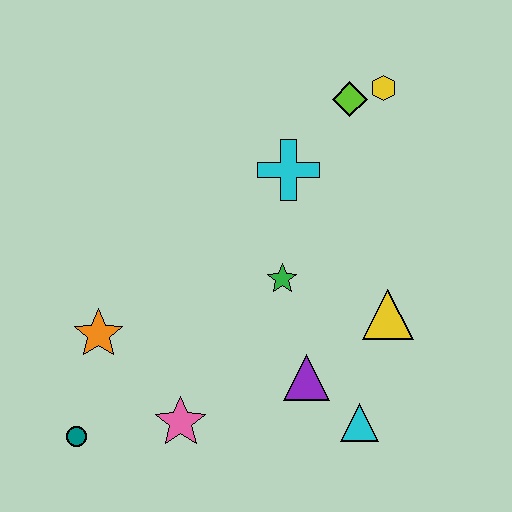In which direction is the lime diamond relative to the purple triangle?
The lime diamond is above the purple triangle.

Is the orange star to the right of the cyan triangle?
No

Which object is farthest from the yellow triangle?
The teal circle is farthest from the yellow triangle.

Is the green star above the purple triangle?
Yes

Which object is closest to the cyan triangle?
The purple triangle is closest to the cyan triangle.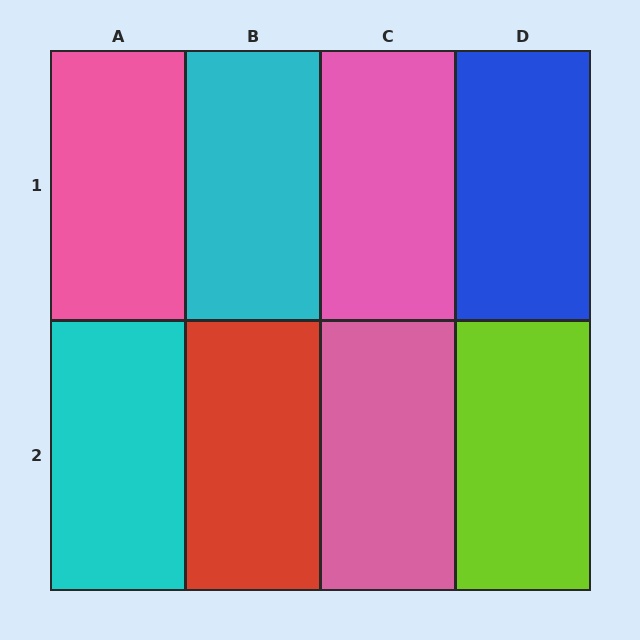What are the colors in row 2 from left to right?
Cyan, red, pink, lime.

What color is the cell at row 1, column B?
Cyan.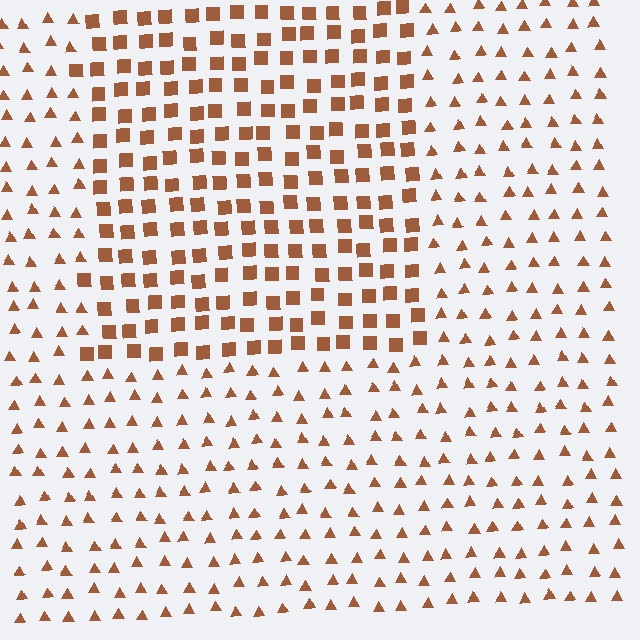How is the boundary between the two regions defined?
The boundary is defined by a change in element shape: squares inside vs. triangles outside. All elements share the same color and spacing.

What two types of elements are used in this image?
The image uses squares inside the rectangle region and triangles outside it.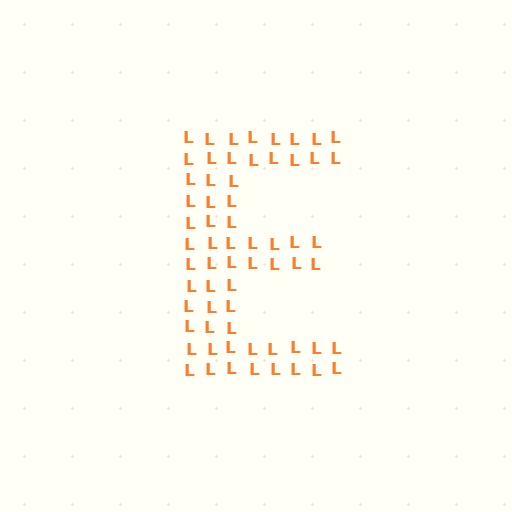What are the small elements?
The small elements are letter L's.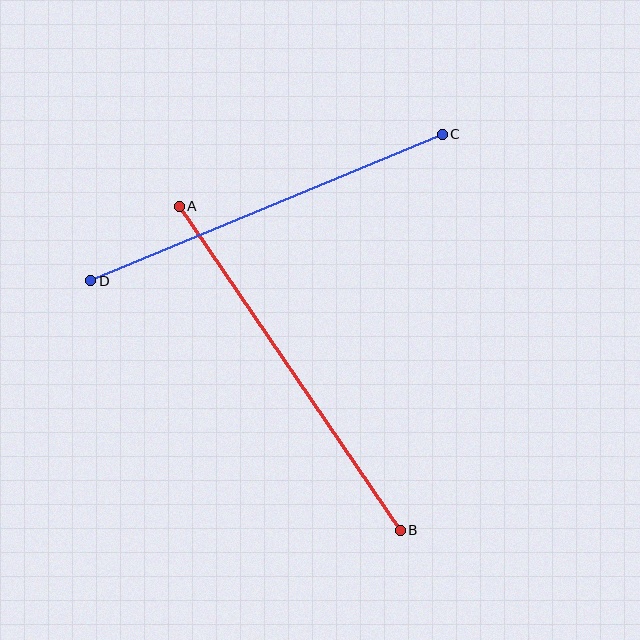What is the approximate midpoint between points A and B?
The midpoint is at approximately (290, 368) pixels.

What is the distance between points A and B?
The distance is approximately 392 pixels.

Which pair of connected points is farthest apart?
Points A and B are farthest apart.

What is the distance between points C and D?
The distance is approximately 381 pixels.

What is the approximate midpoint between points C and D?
The midpoint is at approximately (267, 207) pixels.